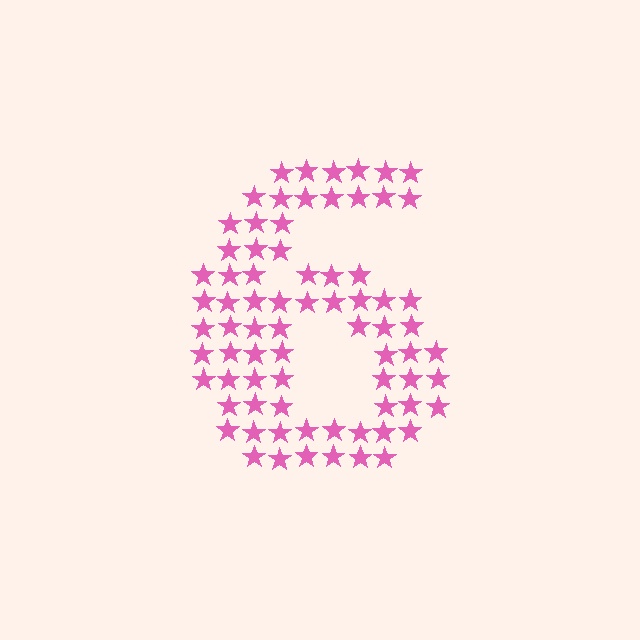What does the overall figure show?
The overall figure shows the digit 6.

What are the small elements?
The small elements are stars.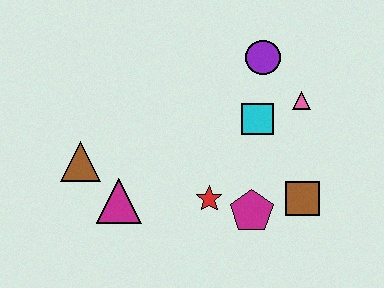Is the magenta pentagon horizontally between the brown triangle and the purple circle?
Yes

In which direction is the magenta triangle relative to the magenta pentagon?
The magenta triangle is to the left of the magenta pentagon.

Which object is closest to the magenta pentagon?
The red star is closest to the magenta pentagon.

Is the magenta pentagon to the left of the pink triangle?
Yes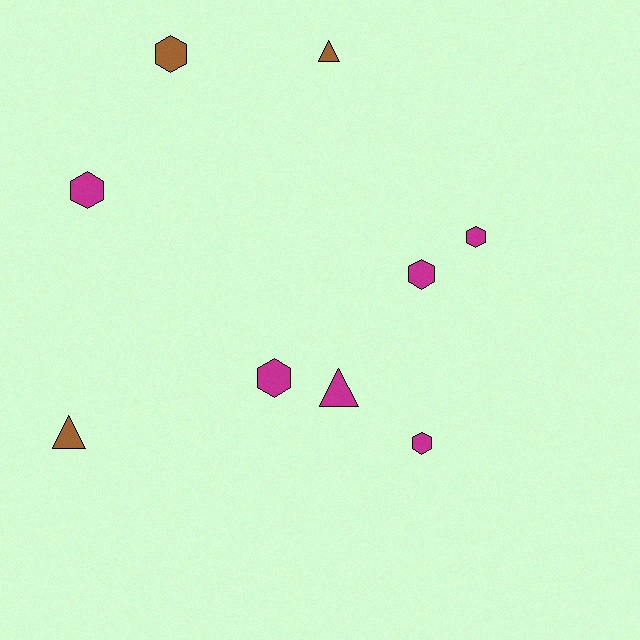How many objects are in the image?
There are 9 objects.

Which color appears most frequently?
Magenta, with 6 objects.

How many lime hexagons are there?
There are no lime hexagons.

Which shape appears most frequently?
Hexagon, with 6 objects.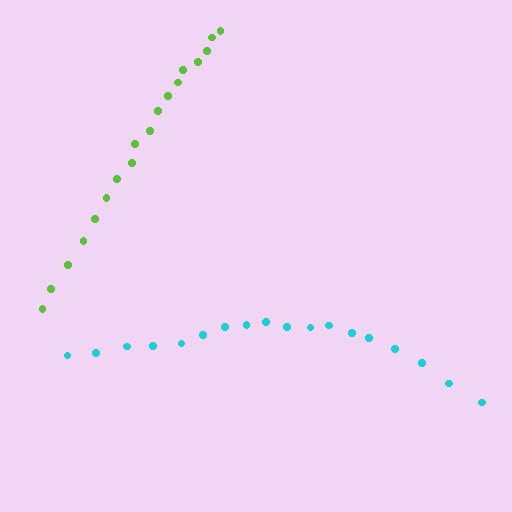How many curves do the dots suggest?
There are 2 distinct paths.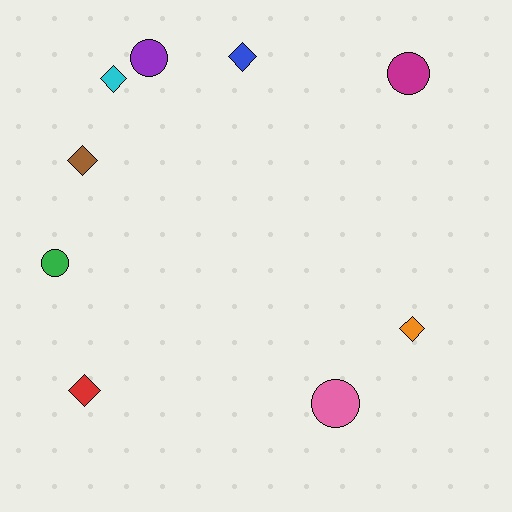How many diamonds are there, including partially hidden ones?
There are 5 diamonds.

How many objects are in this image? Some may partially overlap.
There are 9 objects.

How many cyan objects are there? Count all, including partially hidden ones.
There is 1 cyan object.